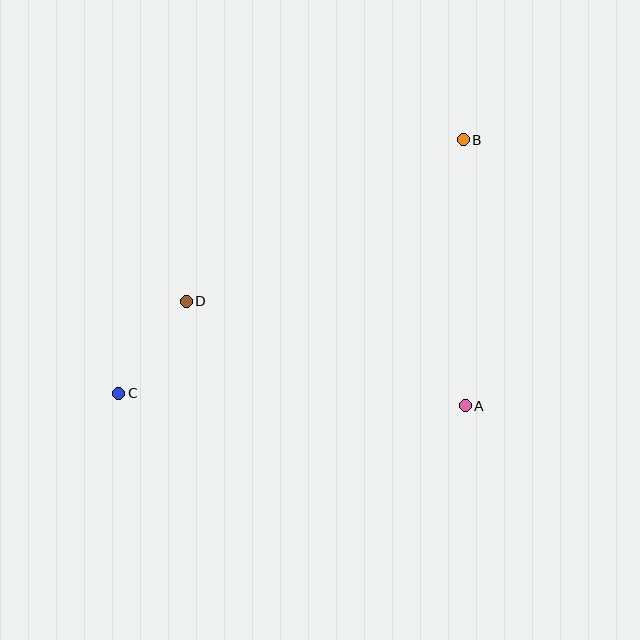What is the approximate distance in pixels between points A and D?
The distance between A and D is approximately 298 pixels.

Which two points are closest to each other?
Points C and D are closest to each other.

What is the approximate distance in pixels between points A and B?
The distance between A and B is approximately 266 pixels.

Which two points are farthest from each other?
Points B and C are farthest from each other.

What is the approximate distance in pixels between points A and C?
The distance between A and C is approximately 347 pixels.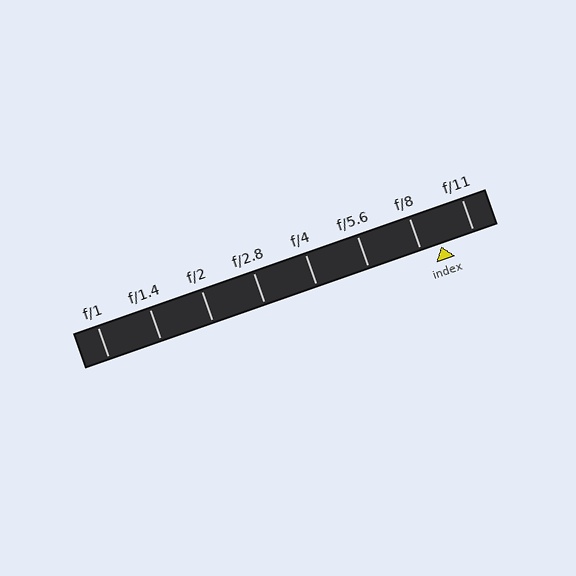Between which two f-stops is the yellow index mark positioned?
The index mark is between f/8 and f/11.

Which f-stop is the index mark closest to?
The index mark is closest to f/8.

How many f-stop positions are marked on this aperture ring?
There are 8 f-stop positions marked.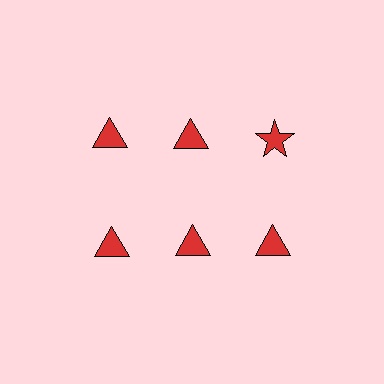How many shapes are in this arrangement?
There are 6 shapes arranged in a grid pattern.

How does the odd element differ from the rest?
It has a different shape: star instead of triangle.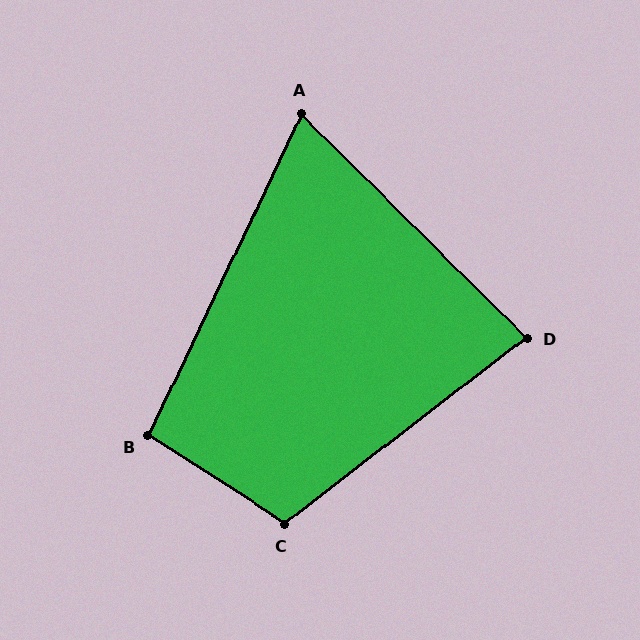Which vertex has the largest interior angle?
C, at approximately 109 degrees.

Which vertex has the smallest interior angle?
A, at approximately 71 degrees.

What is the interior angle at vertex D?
Approximately 82 degrees (acute).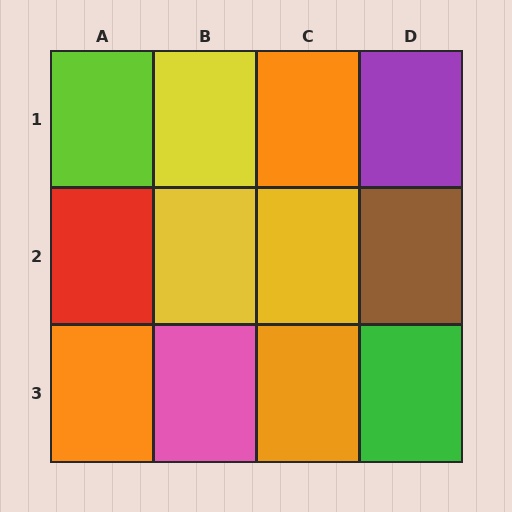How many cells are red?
1 cell is red.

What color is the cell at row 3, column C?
Orange.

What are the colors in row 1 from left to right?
Lime, yellow, orange, purple.